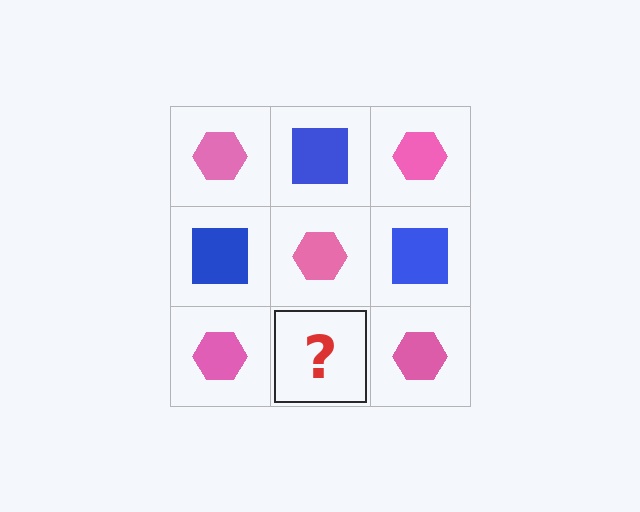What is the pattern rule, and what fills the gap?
The rule is that it alternates pink hexagon and blue square in a checkerboard pattern. The gap should be filled with a blue square.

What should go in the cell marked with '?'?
The missing cell should contain a blue square.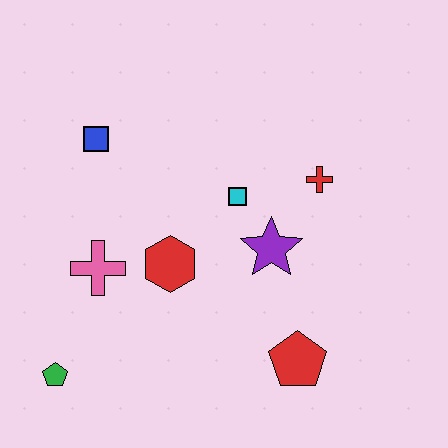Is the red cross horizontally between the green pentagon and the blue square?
No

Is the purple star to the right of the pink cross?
Yes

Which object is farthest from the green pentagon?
The red cross is farthest from the green pentagon.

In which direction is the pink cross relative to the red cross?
The pink cross is to the left of the red cross.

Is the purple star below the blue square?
Yes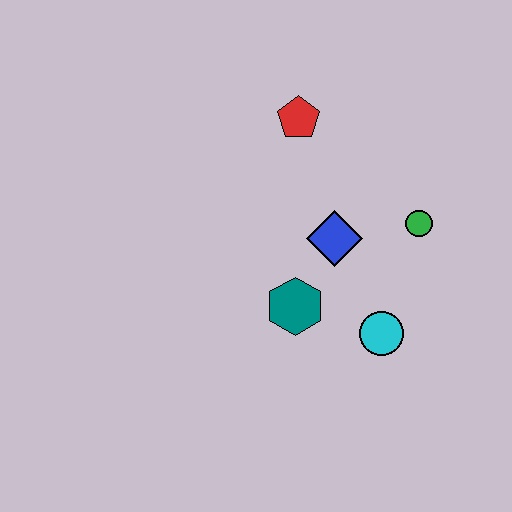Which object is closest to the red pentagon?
The blue diamond is closest to the red pentagon.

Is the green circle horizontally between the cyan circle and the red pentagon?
No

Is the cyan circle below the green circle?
Yes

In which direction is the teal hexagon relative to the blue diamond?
The teal hexagon is below the blue diamond.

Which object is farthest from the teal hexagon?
The red pentagon is farthest from the teal hexagon.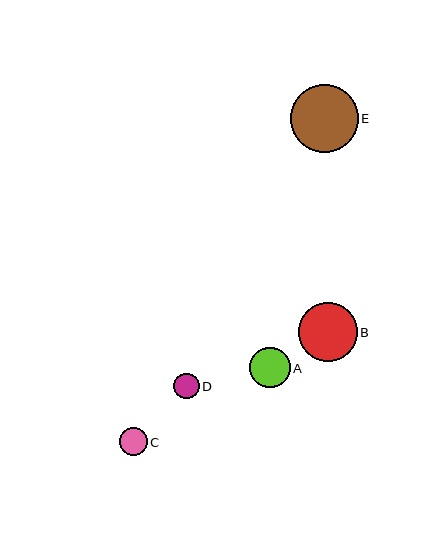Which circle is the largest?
Circle E is the largest with a size of approximately 68 pixels.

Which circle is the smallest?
Circle D is the smallest with a size of approximately 26 pixels.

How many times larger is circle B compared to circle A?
Circle B is approximately 1.5 times the size of circle A.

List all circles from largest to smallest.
From largest to smallest: E, B, A, C, D.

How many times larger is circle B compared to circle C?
Circle B is approximately 2.1 times the size of circle C.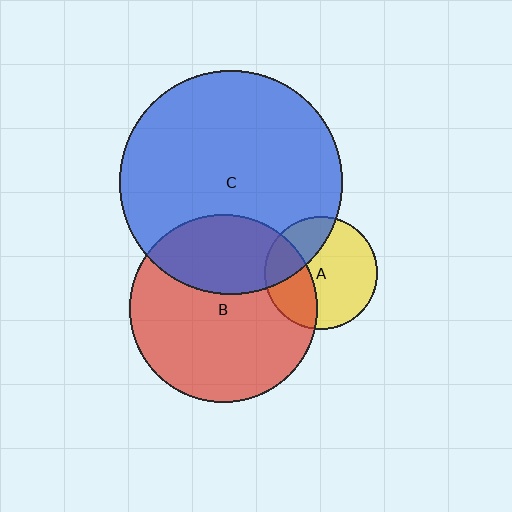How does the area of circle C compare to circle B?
Approximately 1.4 times.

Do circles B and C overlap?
Yes.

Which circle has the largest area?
Circle C (blue).